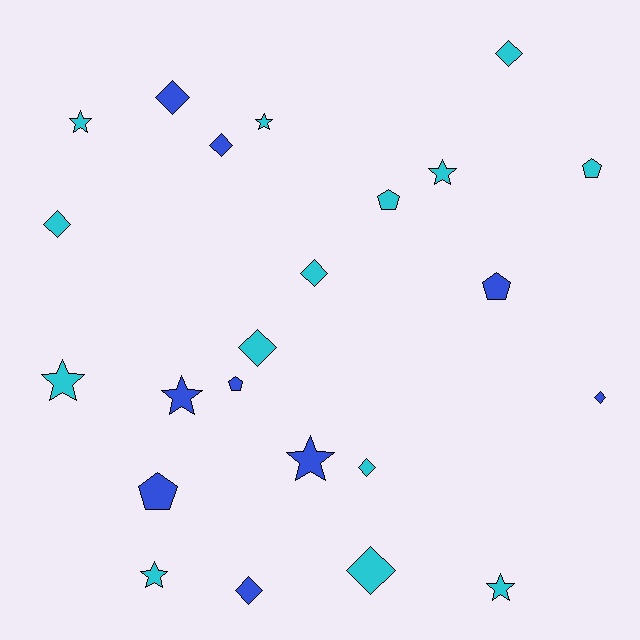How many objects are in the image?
There are 23 objects.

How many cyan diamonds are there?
There are 6 cyan diamonds.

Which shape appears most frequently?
Diamond, with 10 objects.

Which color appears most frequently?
Cyan, with 14 objects.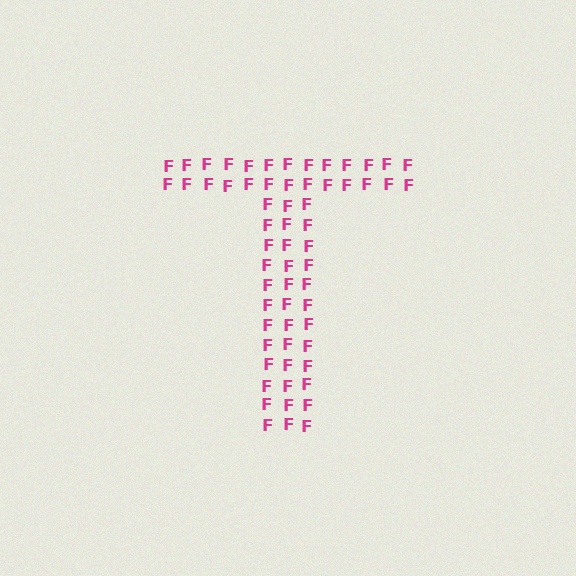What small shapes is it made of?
It is made of small letter F's.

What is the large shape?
The large shape is the letter T.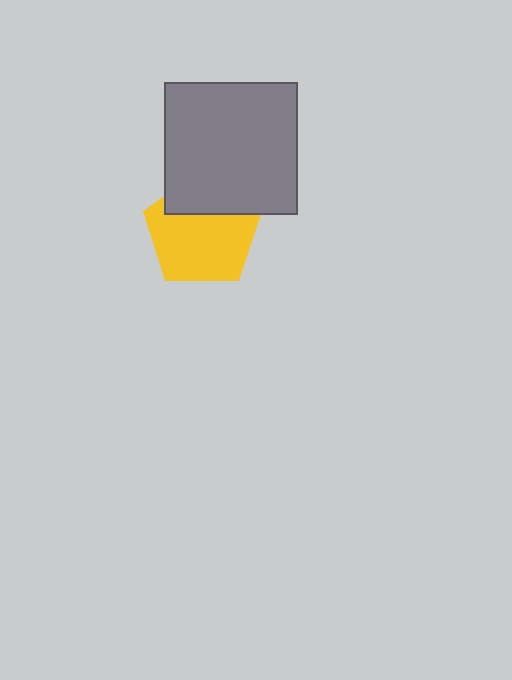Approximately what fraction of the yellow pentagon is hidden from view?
Roughly 30% of the yellow pentagon is hidden behind the gray square.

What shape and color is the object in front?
The object in front is a gray square.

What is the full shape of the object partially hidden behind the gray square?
The partially hidden object is a yellow pentagon.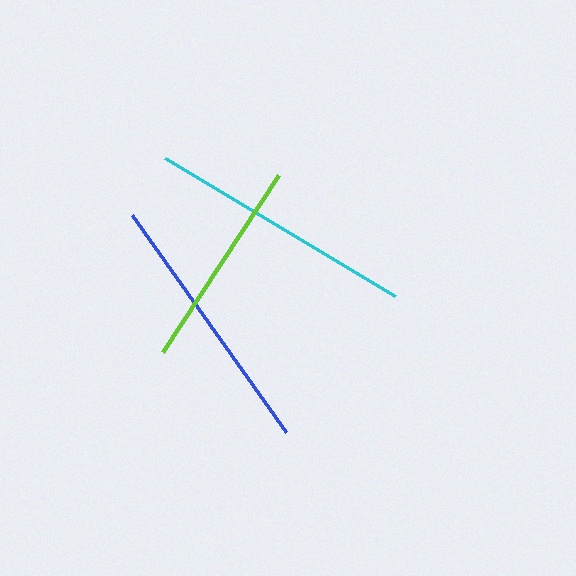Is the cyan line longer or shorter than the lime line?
The cyan line is longer than the lime line.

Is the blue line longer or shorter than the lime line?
The blue line is longer than the lime line.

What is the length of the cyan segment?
The cyan segment is approximately 269 pixels long.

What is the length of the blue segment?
The blue segment is approximately 266 pixels long.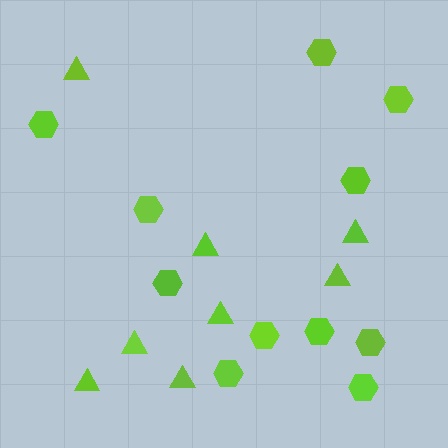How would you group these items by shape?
There are 2 groups: one group of hexagons (11) and one group of triangles (8).